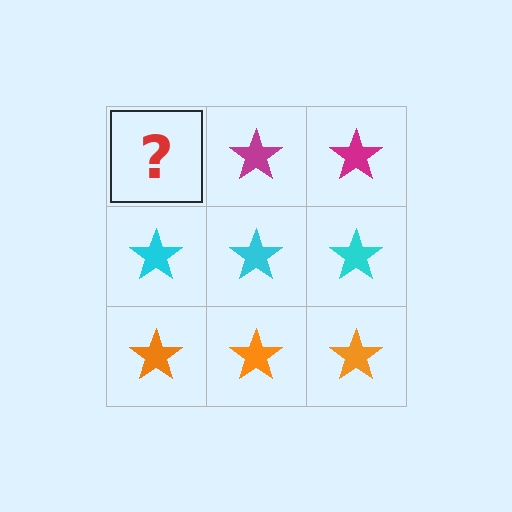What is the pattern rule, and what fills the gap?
The rule is that each row has a consistent color. The gap should be filled with a magenta star.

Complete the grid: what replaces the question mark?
The question mark should be replaced with a magenta star.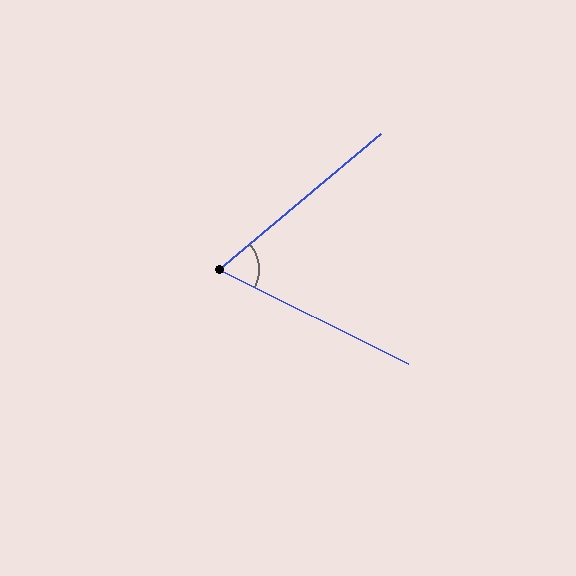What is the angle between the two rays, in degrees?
Approximately 66 degrees.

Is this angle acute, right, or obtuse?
It is acute.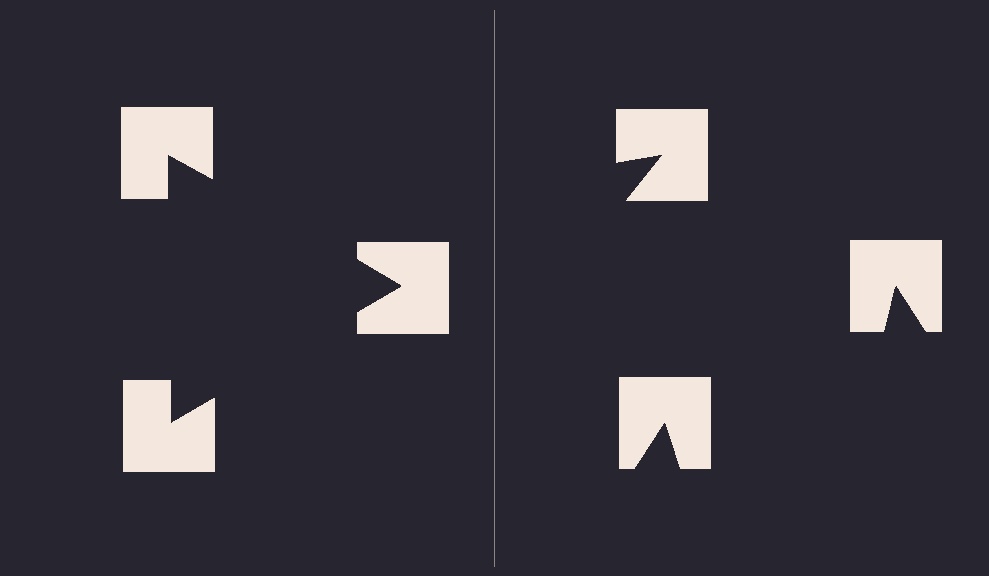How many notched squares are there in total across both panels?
6 — 3 on each side.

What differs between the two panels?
The notched squares are positioned identically on both sides; only the wedge orientations differ. On the left they align to a triangle; on the right they are misaligned.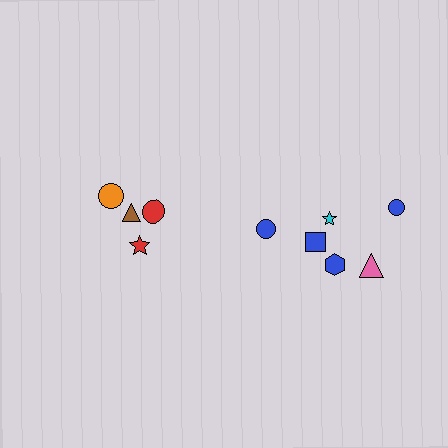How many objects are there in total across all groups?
There are 10 objects.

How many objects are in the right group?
There are 6 objects.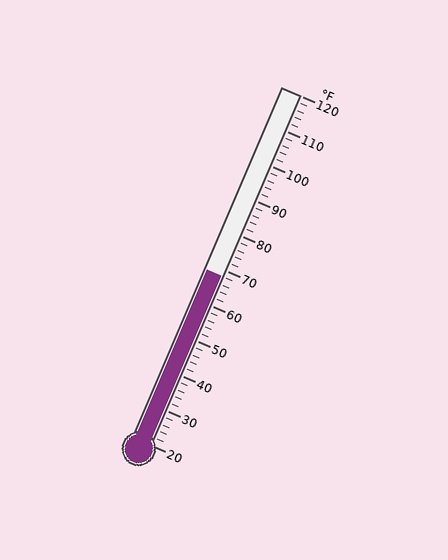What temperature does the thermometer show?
The thermometer shows approximately 68°F.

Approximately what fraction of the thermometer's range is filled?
The thermometer is filled to approximately 50% of its range.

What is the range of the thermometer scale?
The thermometer scale ranges from 20°F to 120°F.